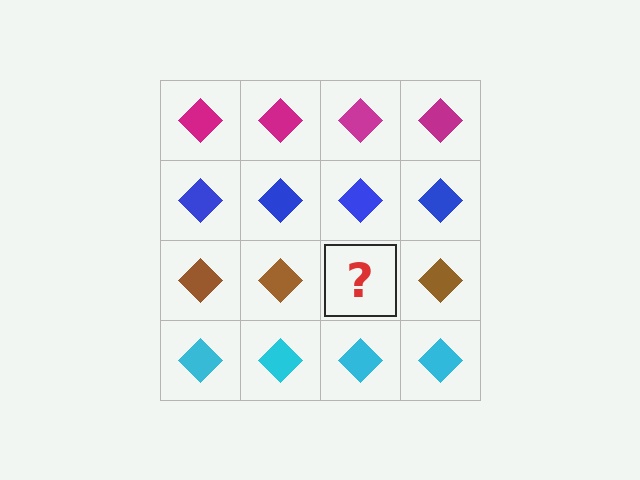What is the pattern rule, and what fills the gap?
The rule is that each row has a consistent color. The gap should be filled with a brown diamond.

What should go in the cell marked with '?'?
The missing cell should contain a brown diamond.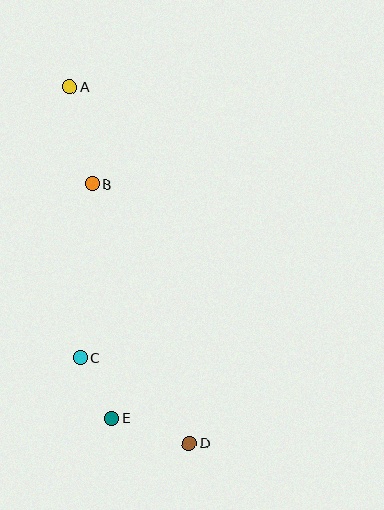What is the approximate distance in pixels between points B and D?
The distance between B and D is approximately 277 pixels.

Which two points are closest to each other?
Points C and E are closest to each other.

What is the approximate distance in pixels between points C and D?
The distance between C and D is approximately 139 pixels.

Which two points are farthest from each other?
Points A and D are farthest from each other.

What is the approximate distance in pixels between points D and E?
The distance between D and E is approximately 81 pixels.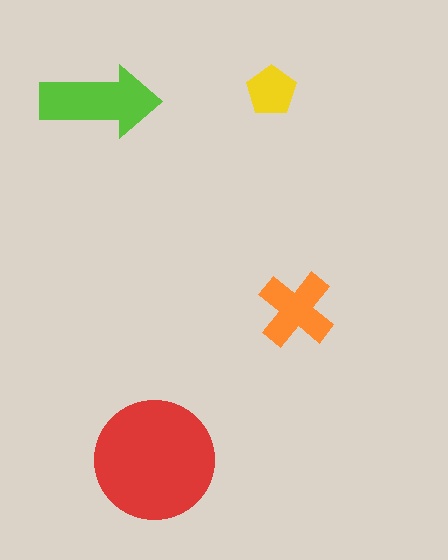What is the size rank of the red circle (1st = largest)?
1st.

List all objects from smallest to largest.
The yellow pentagon, the orange cross, the lime arrow, the red circle.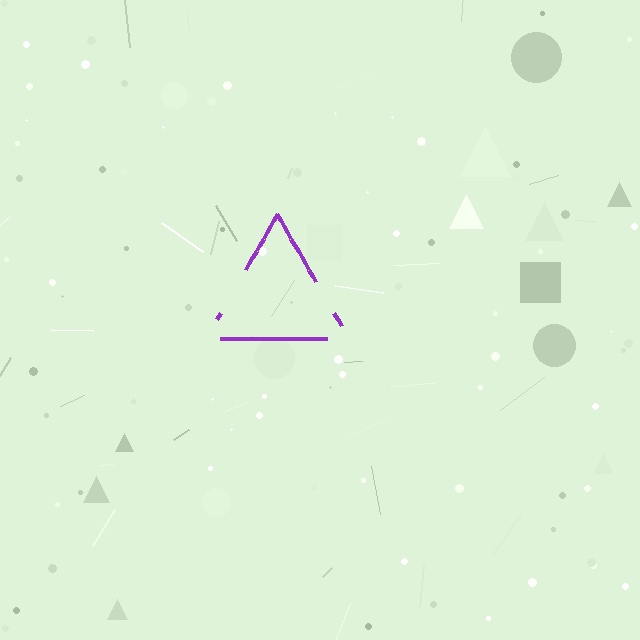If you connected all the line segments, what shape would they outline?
They would outline a triangle.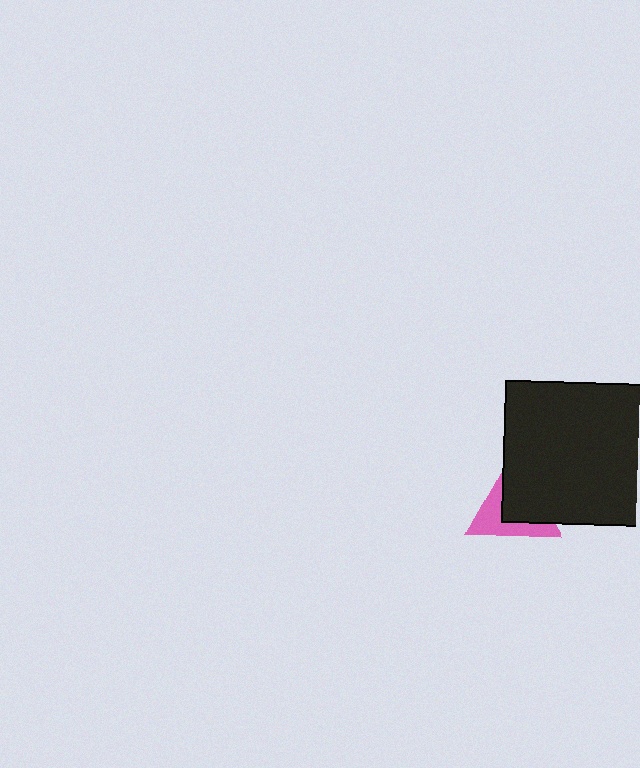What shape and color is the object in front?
The object in front is a black square.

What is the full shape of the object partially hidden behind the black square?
The partially hidden object is a pink triangle.